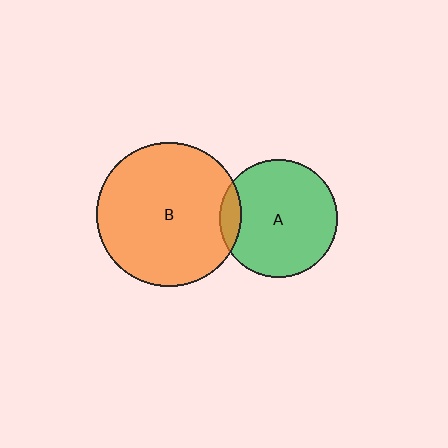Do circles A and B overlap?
Yes.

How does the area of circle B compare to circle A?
Approximately 1.5 times.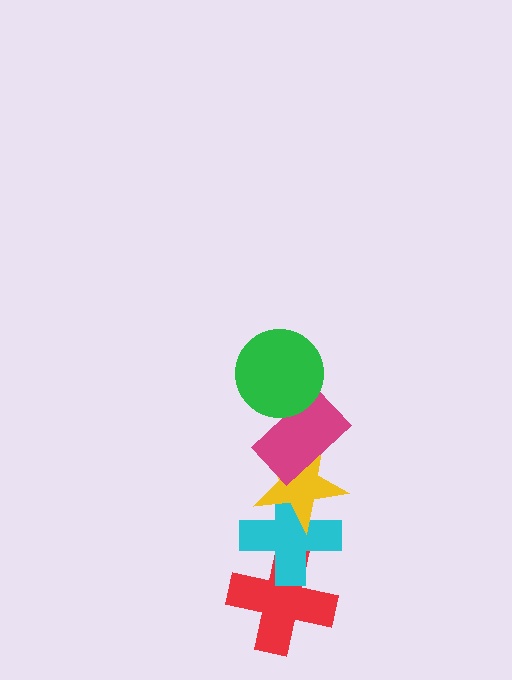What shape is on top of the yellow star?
The magenta rectangle is on top of the yellow star.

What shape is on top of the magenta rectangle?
The green circle is on top of the magenta rectangle.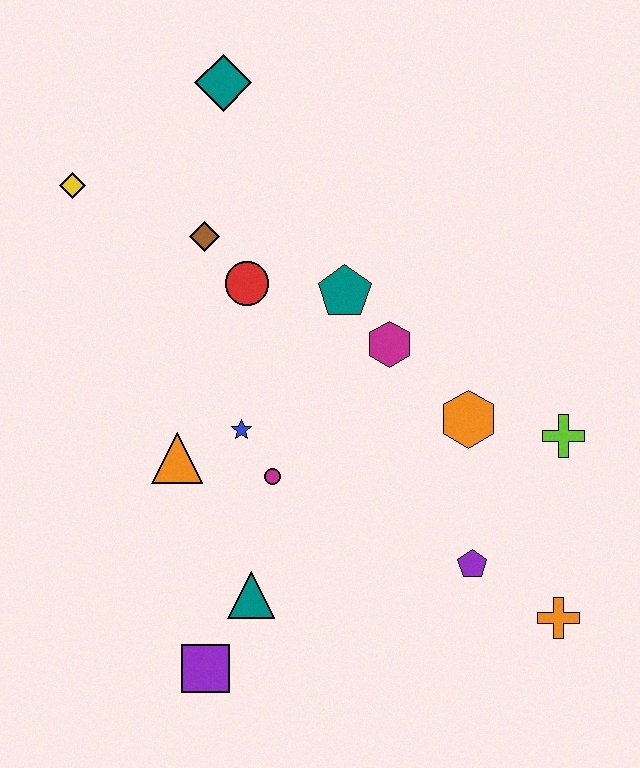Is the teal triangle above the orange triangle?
No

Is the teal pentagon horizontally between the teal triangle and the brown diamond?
No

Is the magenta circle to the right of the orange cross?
No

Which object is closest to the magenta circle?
The blue star is closest to the magenta circle.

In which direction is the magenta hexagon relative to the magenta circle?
The magenta hexagon is above the magenta circle.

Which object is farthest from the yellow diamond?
The orange cross is farthest from the yellow diamond.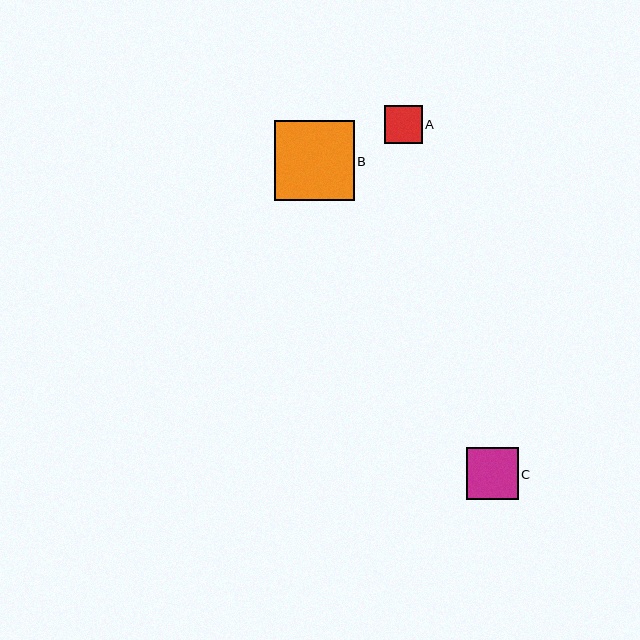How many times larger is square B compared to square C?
Square B is approximately 1.6 times the size of square C.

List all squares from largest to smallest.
From largest to smallest: B, C, A.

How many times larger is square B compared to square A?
Square B is approximately 2.1 times the size of square A.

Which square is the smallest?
Square A is the smallest with a size of approximately 38 pixels.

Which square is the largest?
Square B is the largest with a size of approximately 80 pixels.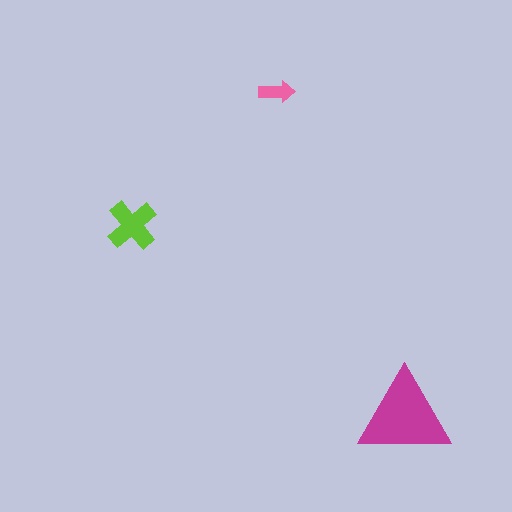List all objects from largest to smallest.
The magenta triangle, the lime cross, the pink arrow.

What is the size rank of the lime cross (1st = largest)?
2nd.